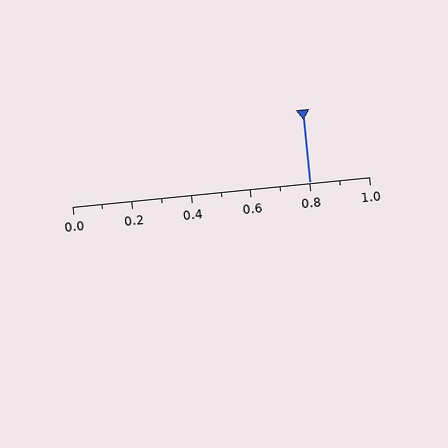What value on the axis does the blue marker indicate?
The marker indicates approximately 0.8.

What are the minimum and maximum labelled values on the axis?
The axis runs from 0.0 to 1.0.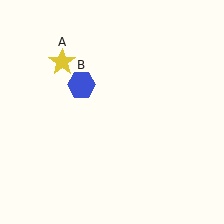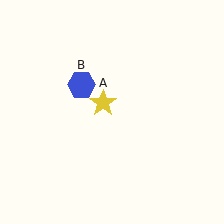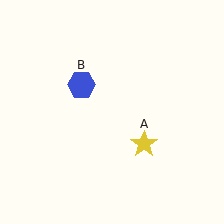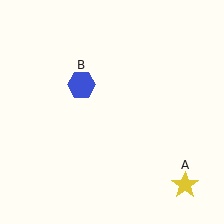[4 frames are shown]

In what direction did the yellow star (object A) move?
The yellow star (object A) moved down and to the right.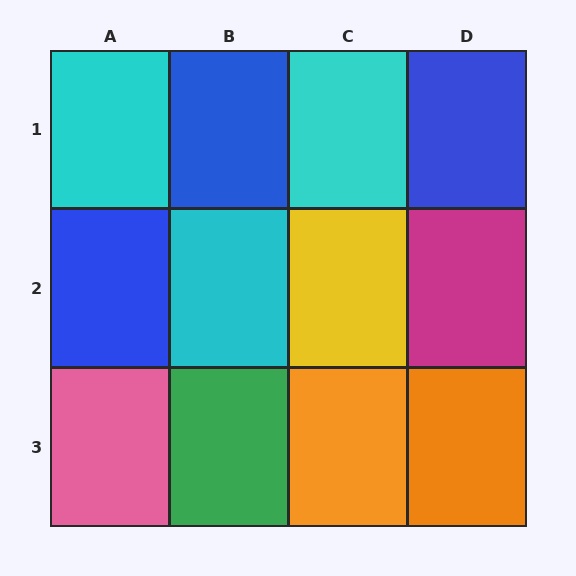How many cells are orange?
2 cells are orange.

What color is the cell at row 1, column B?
Blue.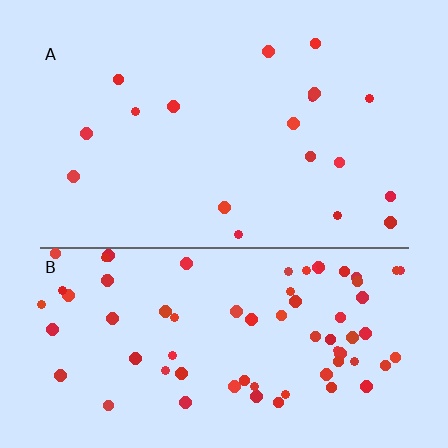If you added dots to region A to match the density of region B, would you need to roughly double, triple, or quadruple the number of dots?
Approximately quadruple.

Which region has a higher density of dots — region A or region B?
B (the bottom).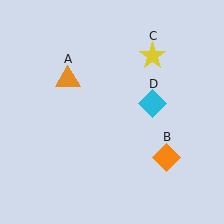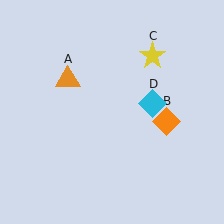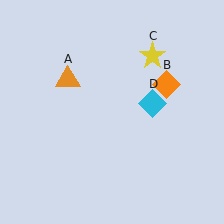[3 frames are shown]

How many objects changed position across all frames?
1 object changed position: orange diamond (object B).